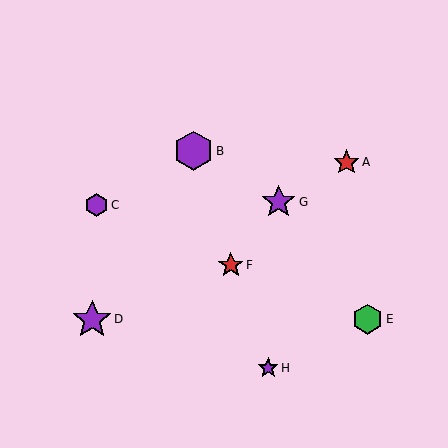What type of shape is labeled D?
Shape D is a purple star.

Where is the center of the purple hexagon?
The center of the purple hexagon is at (97, 205).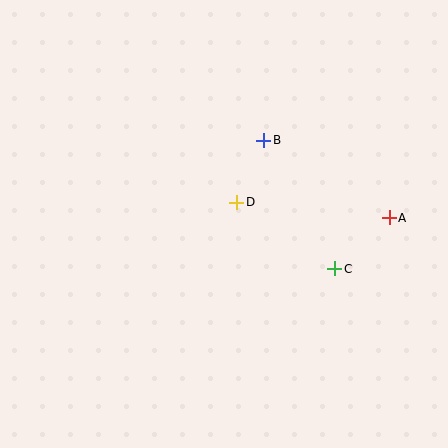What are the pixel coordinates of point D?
Point D is at (237, 202).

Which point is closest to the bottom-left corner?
Point D is closest to the bottom-left corner.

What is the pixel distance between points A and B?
The distance between A and B is 147 pixels.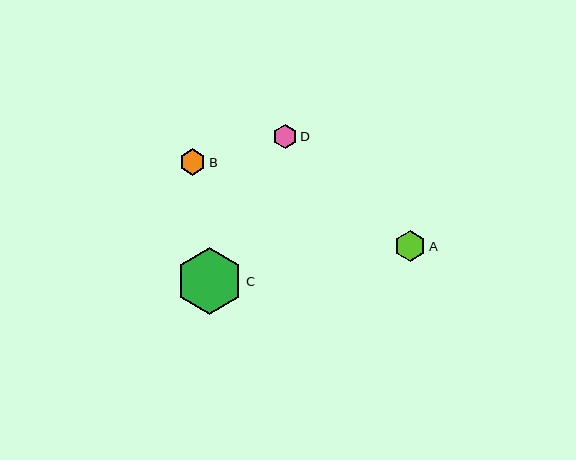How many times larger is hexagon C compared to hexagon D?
Hexagon C is approximately 2.8 times the size of hexagon D.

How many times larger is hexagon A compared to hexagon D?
Hexagon A is approximately 1.3 times the size of hexagon D.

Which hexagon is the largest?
Hexagon C is the largest with a size of approximately 67 pixels.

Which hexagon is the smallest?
Hexagon D is the smallest with a size of approximately 24 pixels.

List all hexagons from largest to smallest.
From largest to smallest: C, A, B, D.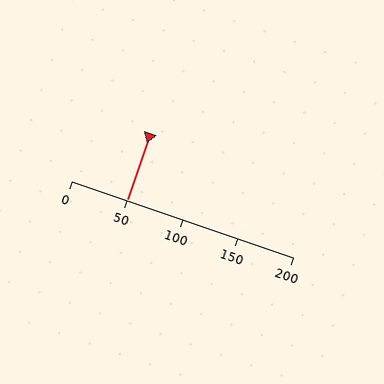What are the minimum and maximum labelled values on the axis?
The axis runs from 0 to 200.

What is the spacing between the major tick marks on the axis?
The major ticks are spaced 50 apart.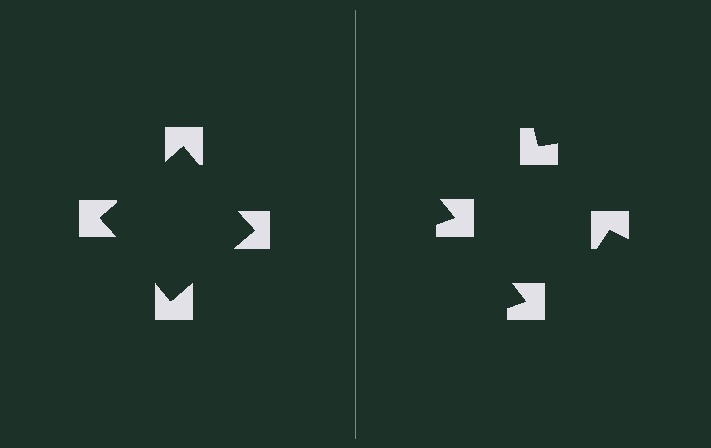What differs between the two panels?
The notched squares are positioned identically on both sides; only the wedge orientations differ. On the left they align to a square; on the right they are misaligned.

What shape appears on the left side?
An illusory square.